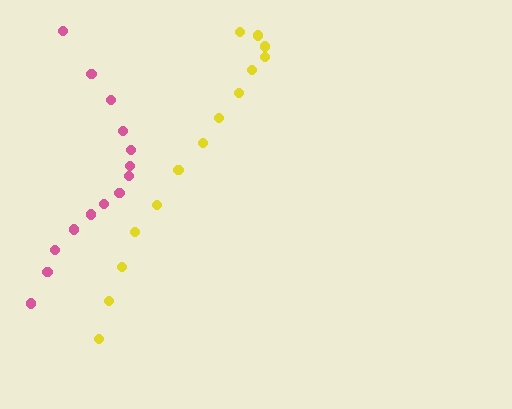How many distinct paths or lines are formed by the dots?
There are 2 distinct paths.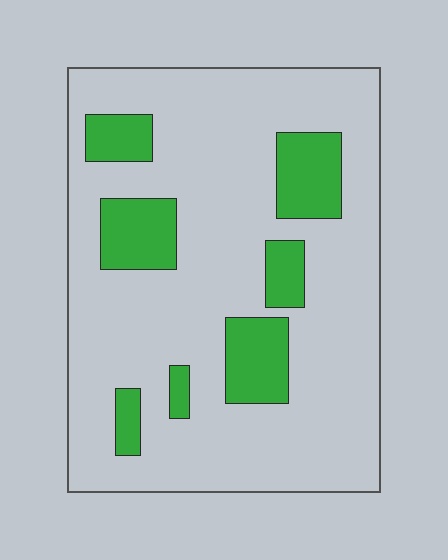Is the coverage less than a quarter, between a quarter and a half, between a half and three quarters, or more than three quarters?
Less than a quarter.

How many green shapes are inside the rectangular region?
7.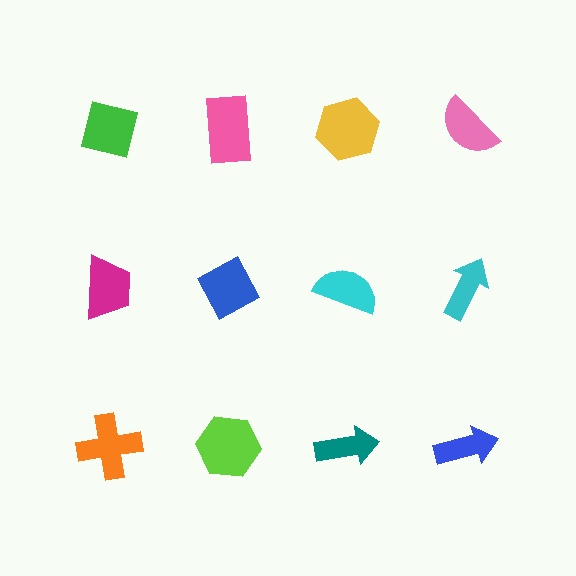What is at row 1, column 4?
A pink semicircle.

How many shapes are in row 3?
4 shapes.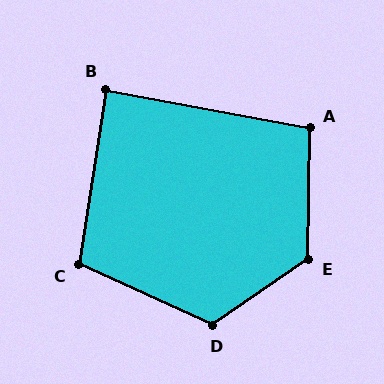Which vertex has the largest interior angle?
E, at approximately 125 degrees.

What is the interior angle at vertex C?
Approximately 106 degrees (obtuse).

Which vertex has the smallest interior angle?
B, at approximately 88 degrees.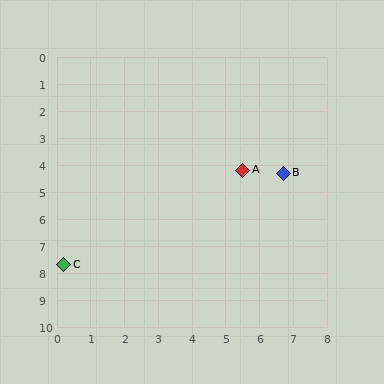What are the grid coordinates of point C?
Point C is at approximately (0.2, 7.7).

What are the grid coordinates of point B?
Point B is at approximately (6.7, 4.3).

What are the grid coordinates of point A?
Point A is at approximately (5.5, 4.2).